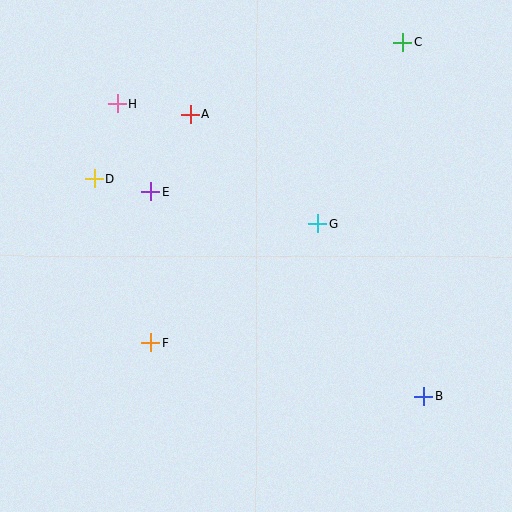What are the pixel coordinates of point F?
Point F is at (151, 343).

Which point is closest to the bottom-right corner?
Point B is closest to the bottom-right corner.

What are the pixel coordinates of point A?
Point A is at (191, 114).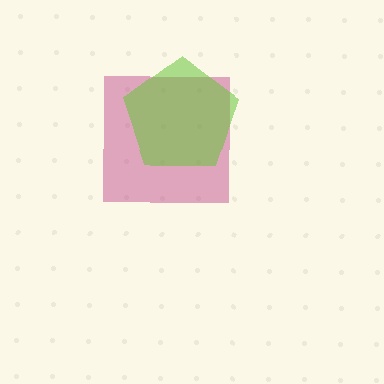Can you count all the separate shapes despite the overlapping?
Yes, there are 2 separate shapes.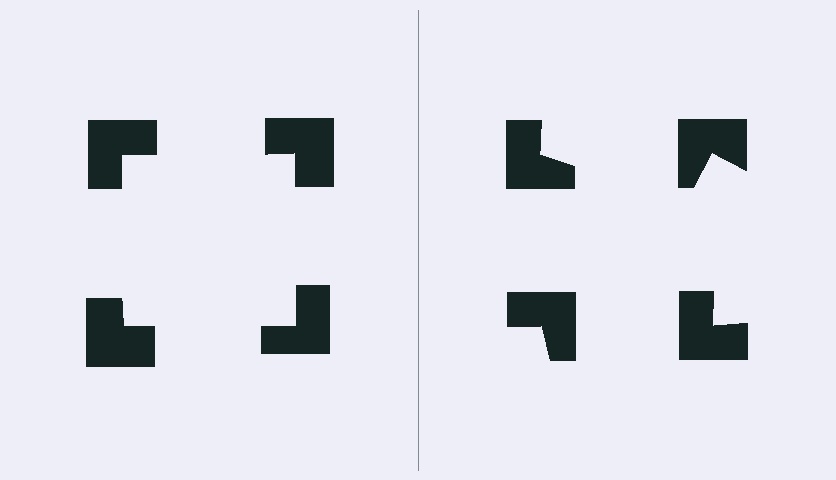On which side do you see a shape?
An illusory square appears on the left side. On the right side the wedge cuts are rotated, so no coherent shape forms.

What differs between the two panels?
The notched squares are positioned identically on both sides; only the wedge orientations differ. On the left they align to a square; on the right they are misaligned.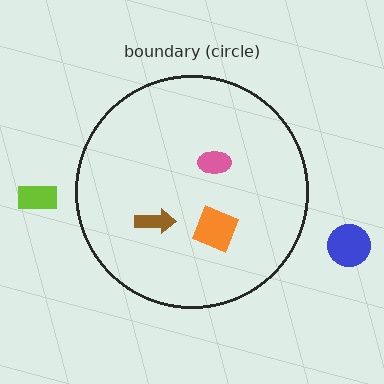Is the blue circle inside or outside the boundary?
Outside.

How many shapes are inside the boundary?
3 inside, 2 outside.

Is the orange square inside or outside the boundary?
Inside.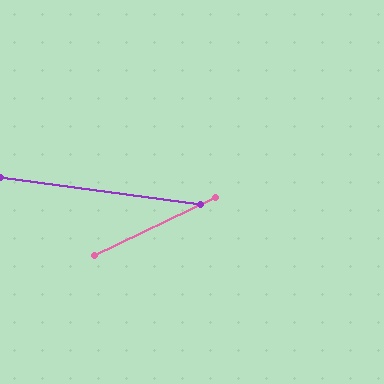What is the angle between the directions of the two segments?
Approximately 33 degrees.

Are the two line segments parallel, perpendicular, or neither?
Neither parallel nor perpendicular — they differ by about 33°.